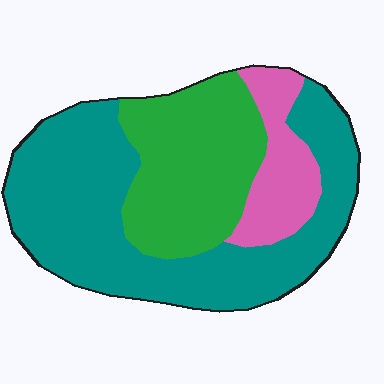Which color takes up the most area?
Teal, at roughly 55%.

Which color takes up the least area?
Pink, at roughly 15%.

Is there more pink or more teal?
Teal.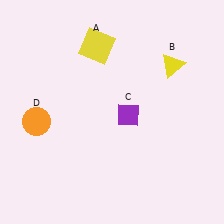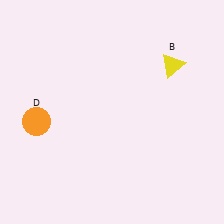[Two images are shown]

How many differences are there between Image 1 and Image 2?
There are 2 differences between the two images.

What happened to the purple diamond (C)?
The purple diamond (C) was removed in Image 2. It was in the bottom-right area of Image 1.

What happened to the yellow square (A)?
The yellow square (A) was removed in Image 2. It was in the top-left area of Image 1.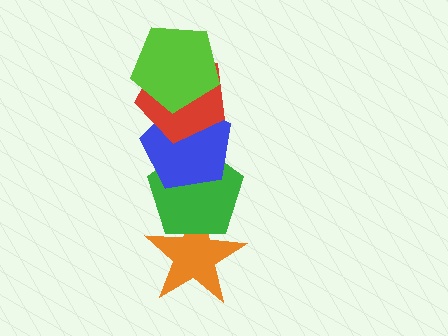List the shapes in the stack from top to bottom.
From top to bottom: the lime pentagon, the red pentagon, the blue pentagon, the green pentagon, the orange star.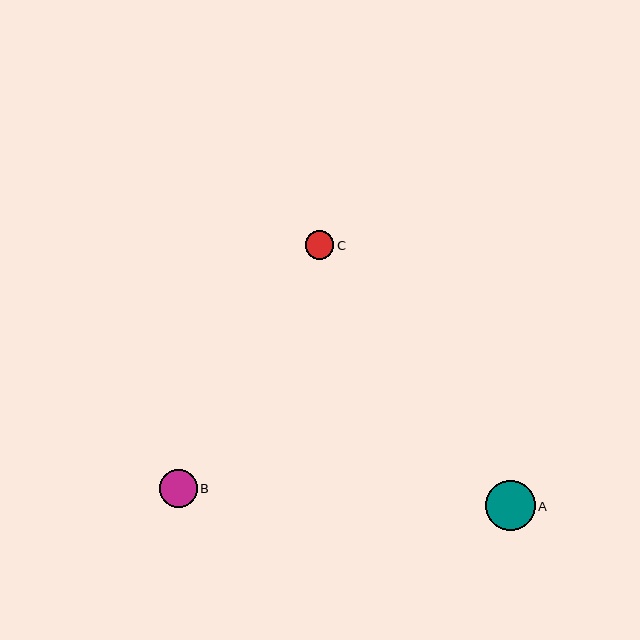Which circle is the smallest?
Circle C is the smallest with a size of approximately 29 pixels.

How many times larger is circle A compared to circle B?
Circle A is approximately 1.3 times the size of circle B.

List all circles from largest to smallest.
From largest to smallest: A, B, C.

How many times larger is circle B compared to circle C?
Circle B is approximately 1.3 times the size of circle C.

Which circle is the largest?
Circle A is the largest with a size of approximately 50 pixels.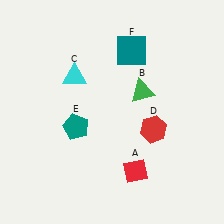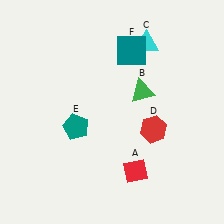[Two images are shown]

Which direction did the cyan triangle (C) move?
The cyan triangle (C) moved right.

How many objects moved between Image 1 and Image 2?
1 object moved between the two images.